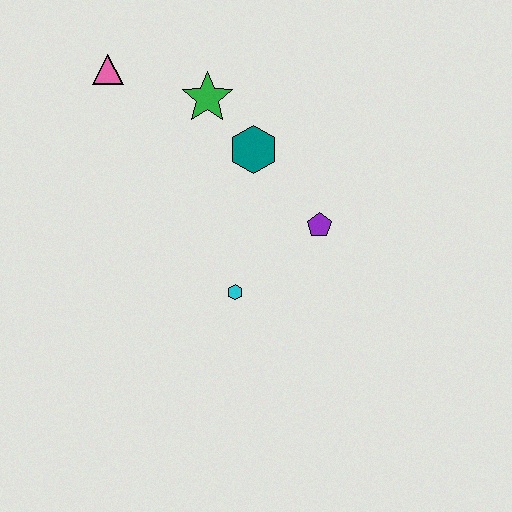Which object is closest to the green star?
The teal hexagon is closest to the green star.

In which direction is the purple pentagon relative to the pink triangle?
The purple pentagon is to the right of the pink triangle.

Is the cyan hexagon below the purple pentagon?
Yes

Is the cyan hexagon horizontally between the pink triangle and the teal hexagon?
Yes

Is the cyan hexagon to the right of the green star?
Yes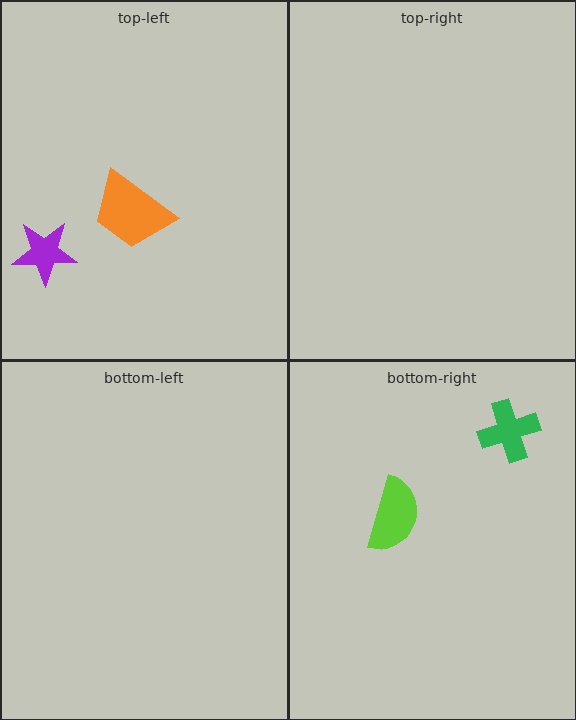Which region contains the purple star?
The top-left region.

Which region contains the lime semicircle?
The bottom-right region.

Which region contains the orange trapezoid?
The top-left region.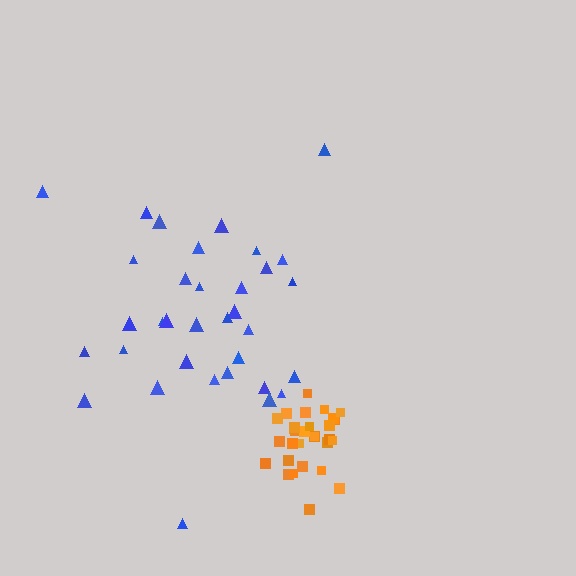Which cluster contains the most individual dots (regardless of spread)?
Blue (34).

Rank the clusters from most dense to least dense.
orange, blue.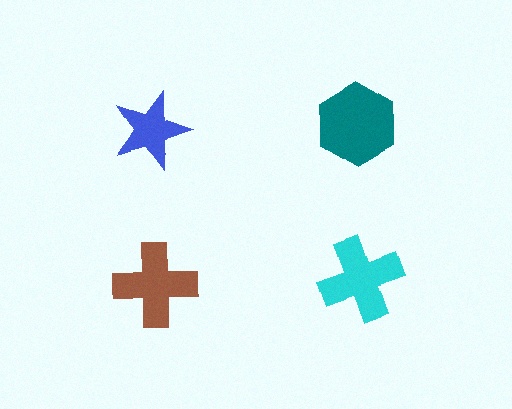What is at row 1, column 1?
A blue star.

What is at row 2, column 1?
A brown cross.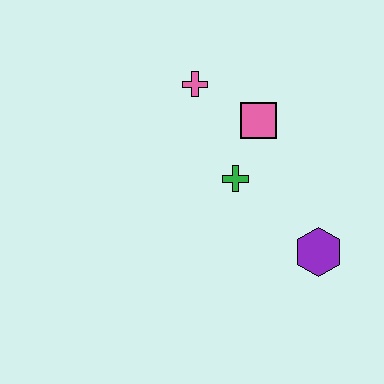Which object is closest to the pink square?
The green cross is closest to the pink square.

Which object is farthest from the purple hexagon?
The pink cross is farthest from the purple hexagon.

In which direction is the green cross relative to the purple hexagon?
The green cross is to the left of the purple hexagon.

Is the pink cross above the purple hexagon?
Yes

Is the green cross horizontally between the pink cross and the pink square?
Yes